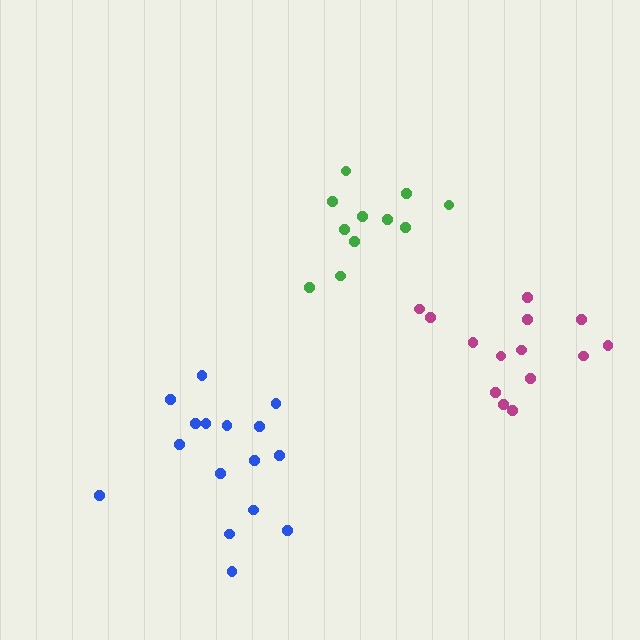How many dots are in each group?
Group 1: 14 dots, Group 2: 11 dots, Group 3: 16 dots (41 total).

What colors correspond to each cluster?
The clusters are colored: magenta, green, blue.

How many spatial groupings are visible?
There are 3 spatial groupings.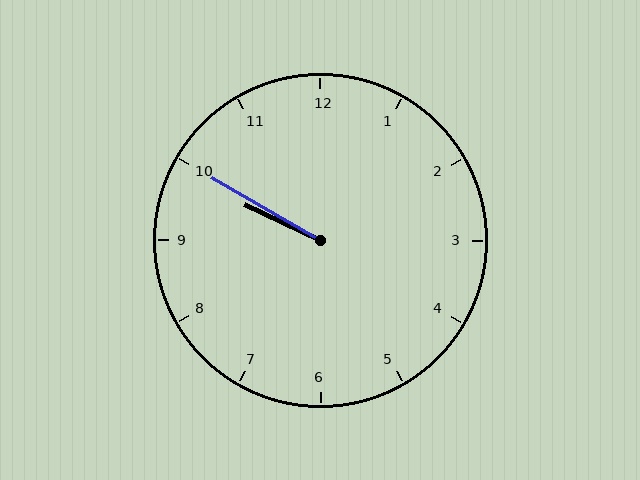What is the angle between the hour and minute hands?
Approximately 5 degrees.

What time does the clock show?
9:50.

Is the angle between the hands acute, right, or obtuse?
It is acute.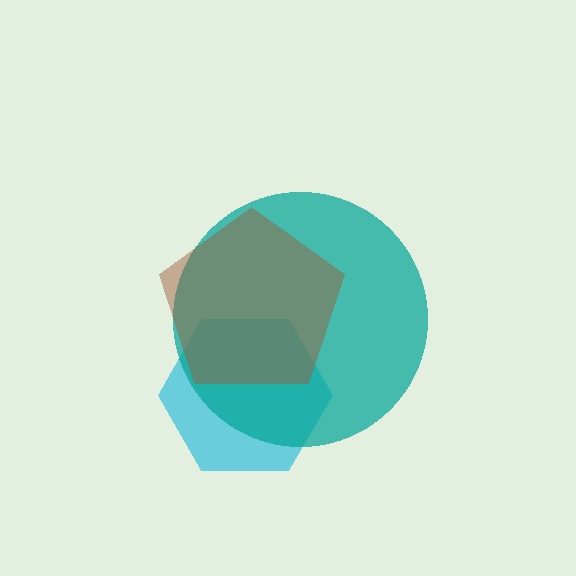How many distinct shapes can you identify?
There are 3 distinct shapes: a cyan hexagon, a teal circle, a brown pentagon.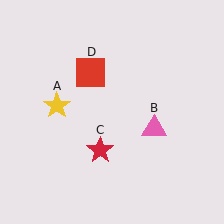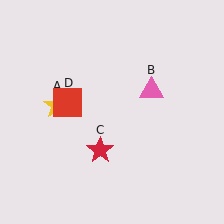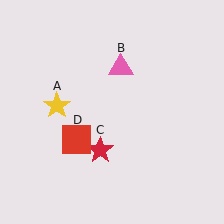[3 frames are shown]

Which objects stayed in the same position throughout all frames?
Yellow star (object A) and red star (object C) remained stationary.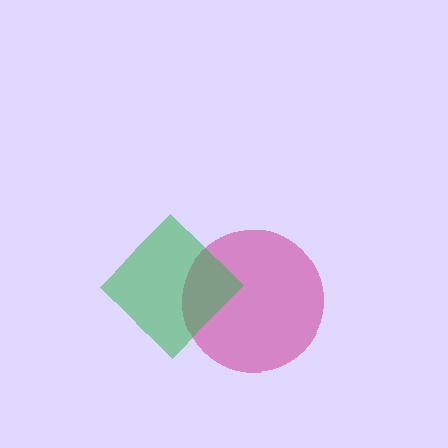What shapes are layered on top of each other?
The layered shapes are: a magenta circle, a green diamond.